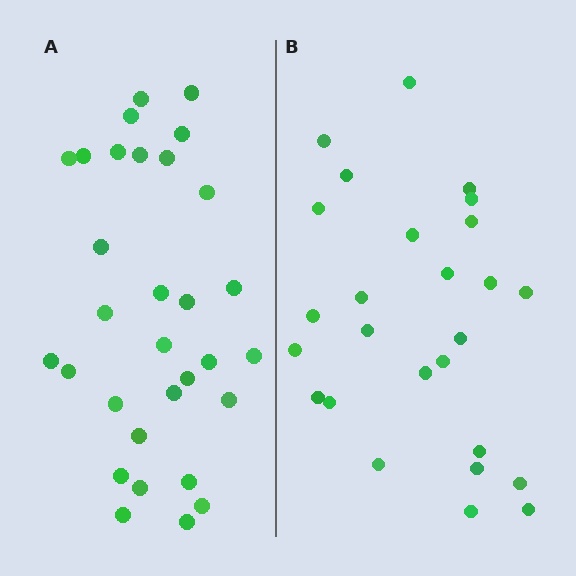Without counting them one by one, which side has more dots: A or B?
Region A (the left region) has more dots.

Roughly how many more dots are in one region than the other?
Region A has about 5 more dots than region B.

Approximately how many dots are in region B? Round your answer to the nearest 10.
About 30 dots. (The exact count is 26, which rounds to 30.)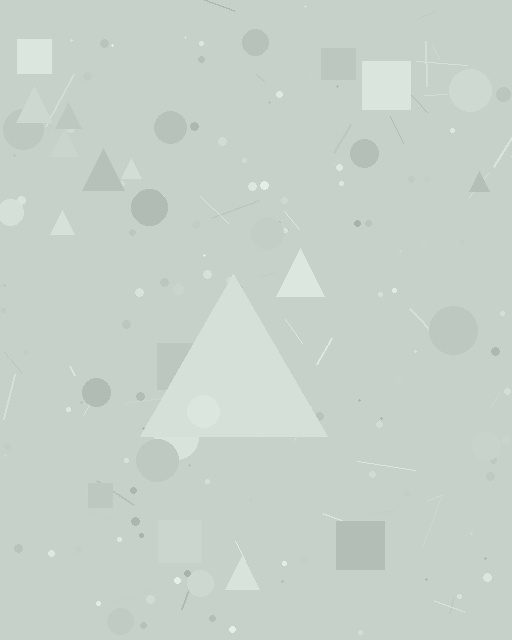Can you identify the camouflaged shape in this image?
The camouflaged shape is a triangle.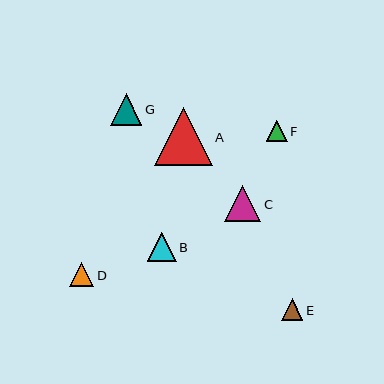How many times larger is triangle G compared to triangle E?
Triangle G is approximately 1.5 times the size of triangle E.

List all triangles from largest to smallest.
From largest to smallest: A, C, G, B, D, E, F.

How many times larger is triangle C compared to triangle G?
Triangle C is approximately 1.2 times the size of triangle G.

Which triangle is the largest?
Triangle A is the largest with a size of approximately 58 pixels.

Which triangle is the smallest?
Triangle F is the smallest with a size of approximately 21 pixels.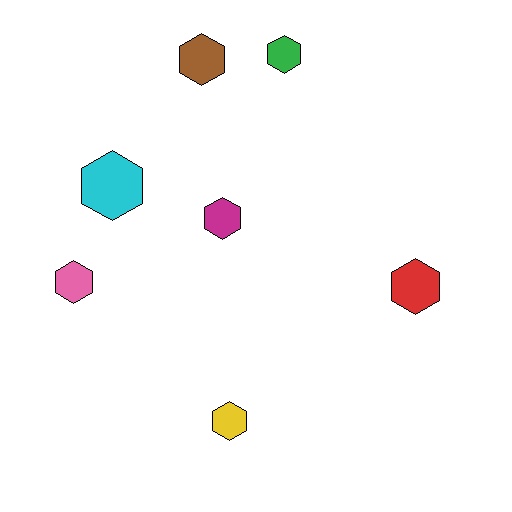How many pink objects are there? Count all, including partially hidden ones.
There is 1 pink object.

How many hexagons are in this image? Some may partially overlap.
There are 7 hexagons.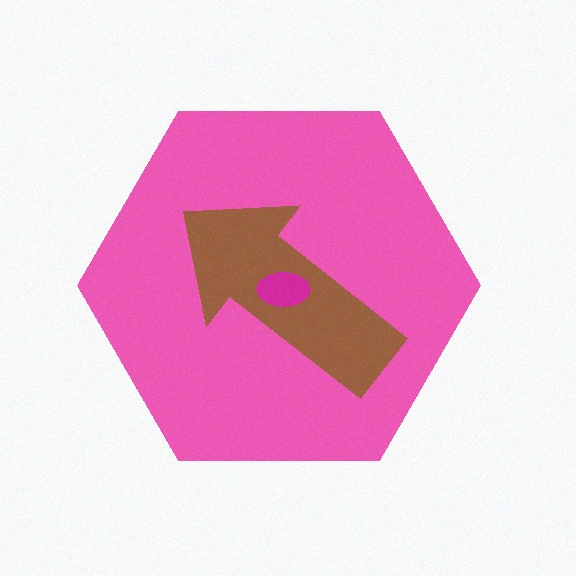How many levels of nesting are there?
3.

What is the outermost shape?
The pink hexagon.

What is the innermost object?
The magenta ellipse.